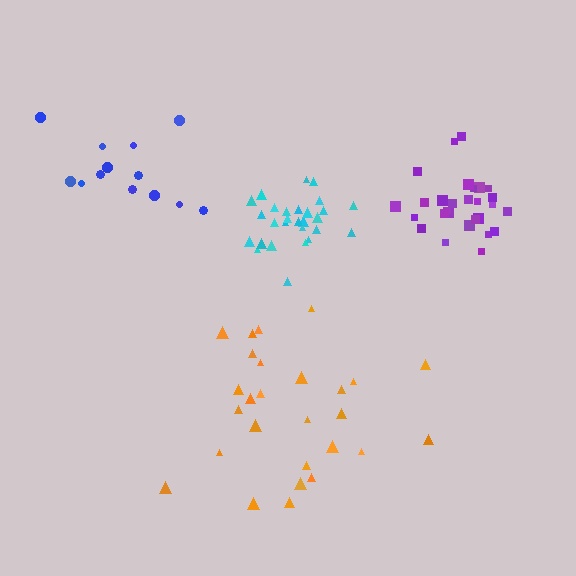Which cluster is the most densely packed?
Cyan.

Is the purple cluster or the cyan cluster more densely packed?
Cyan.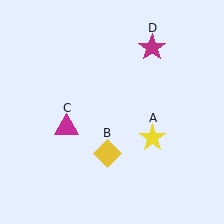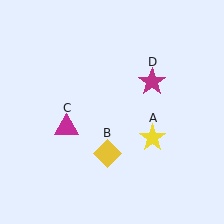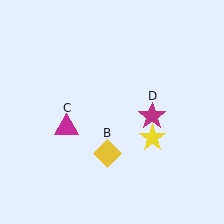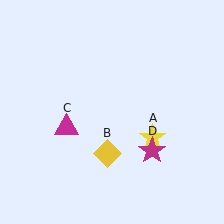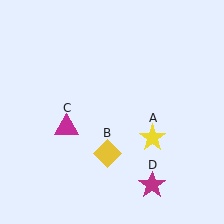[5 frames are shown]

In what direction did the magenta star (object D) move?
The magenta star (object D) moved down.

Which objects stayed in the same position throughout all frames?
Yellow star (object A) and yellow diamond (object B) and magenta triangle (object C) remained stationary.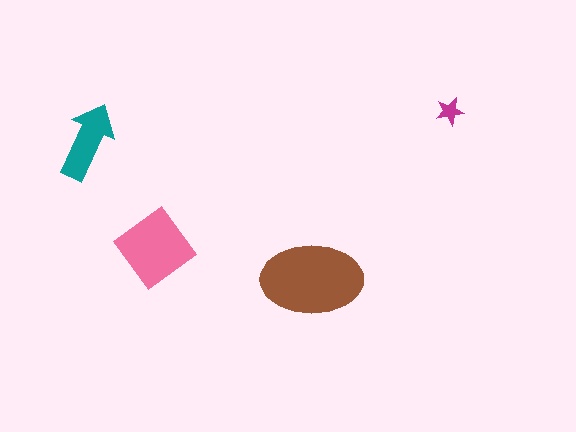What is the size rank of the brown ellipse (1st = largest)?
1st.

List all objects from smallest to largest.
The magenta star, the teal arrow, the pink diamond, the brown ellipse.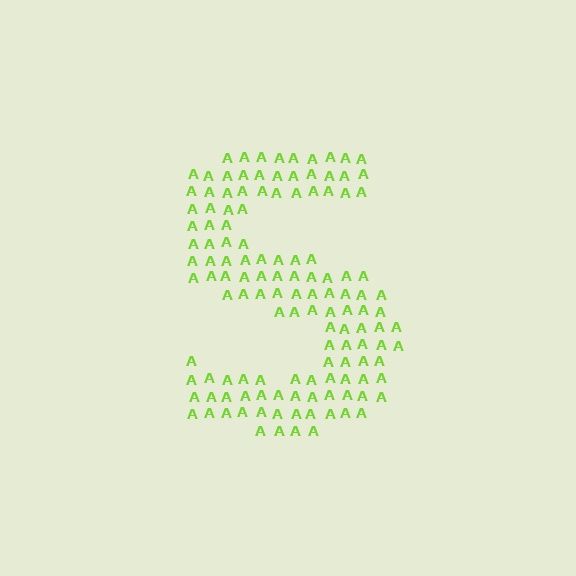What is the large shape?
The large shape is the letter S.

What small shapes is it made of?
It is made of small letter A's.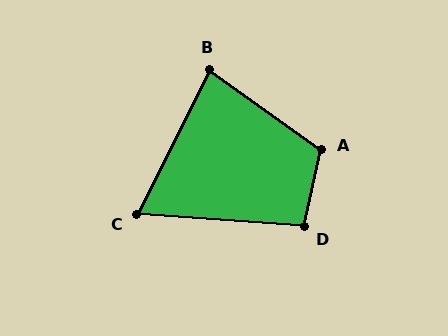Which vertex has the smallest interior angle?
C, at approximately 67 degrees.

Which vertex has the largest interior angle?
A, at approximately 113 degrees.